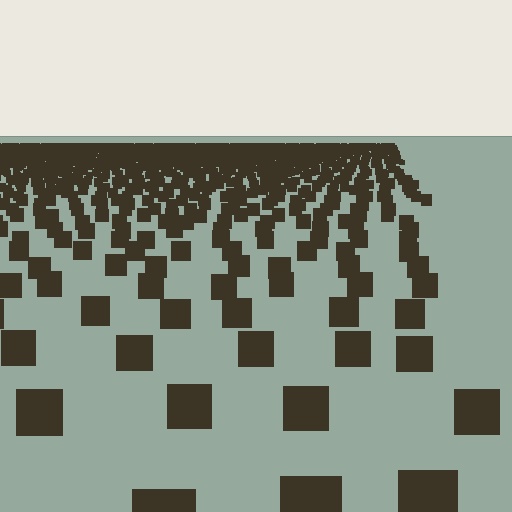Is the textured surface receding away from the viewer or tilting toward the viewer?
The surface is receding away from the viewer. Texture elements get smaller and denser toward the top.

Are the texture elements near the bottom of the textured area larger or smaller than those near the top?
Larger. Near the bottom, elements are closer to the viewer and appear at a bigger on-screen size.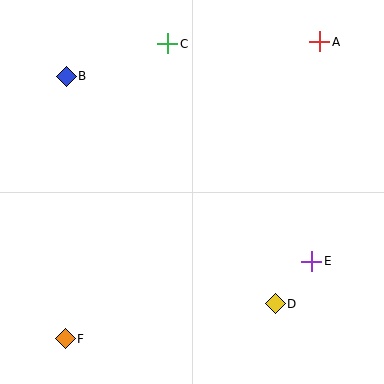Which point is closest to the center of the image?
Point E at (312, 261) is closest to the center.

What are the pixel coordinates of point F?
Point F is at (65, 339).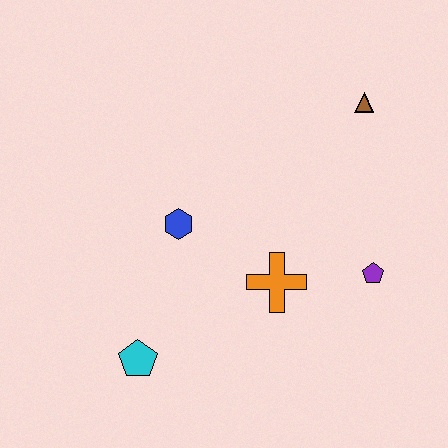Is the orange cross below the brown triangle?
Yes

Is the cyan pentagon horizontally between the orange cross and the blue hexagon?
No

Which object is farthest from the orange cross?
The brown triangle is farthest from the orange cross.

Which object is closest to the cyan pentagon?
The blue hexagon is closest to the cyan pentagon.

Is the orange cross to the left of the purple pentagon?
Yes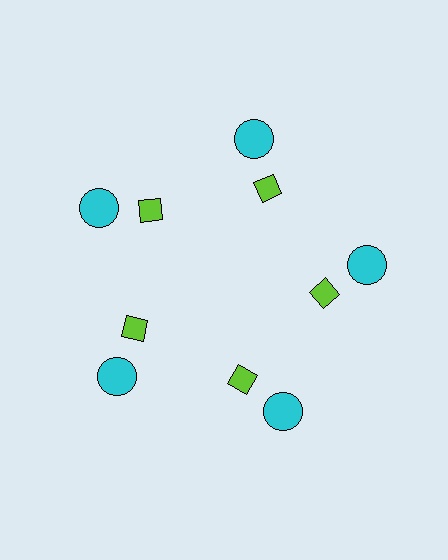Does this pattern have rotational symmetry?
Yes, this pattern has 5-fold rotational symmetry. It looks the same after rotating 72 degrees around the center.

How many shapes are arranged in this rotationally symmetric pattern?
There are 10 shapes, arranged in 5 groups of 2.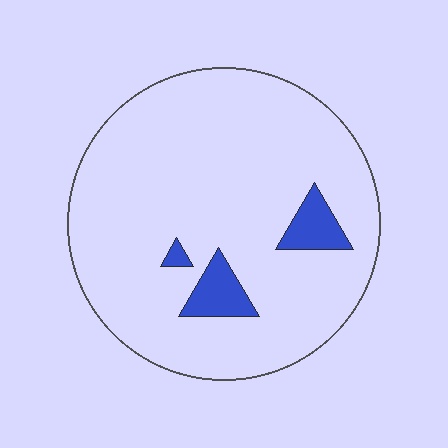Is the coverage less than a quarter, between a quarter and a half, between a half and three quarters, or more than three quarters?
Less than a quarter.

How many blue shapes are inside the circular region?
3.